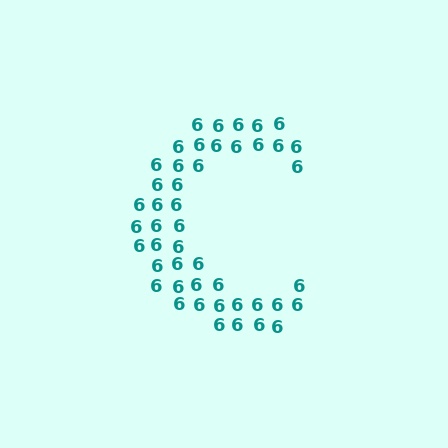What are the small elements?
The small elements are digit 6's.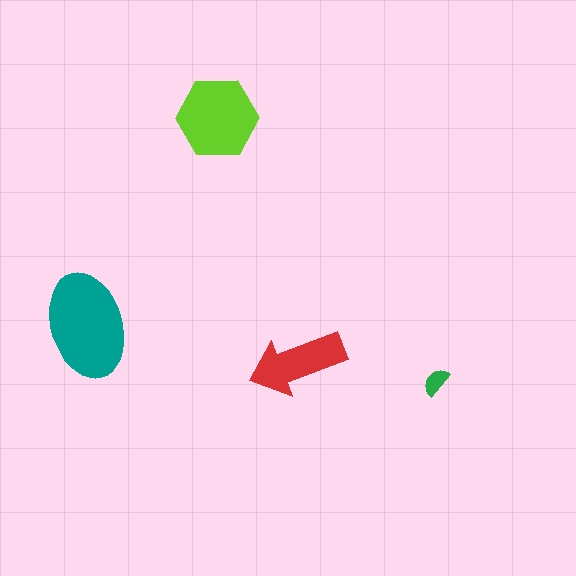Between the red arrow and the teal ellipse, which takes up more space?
The teal ellipse.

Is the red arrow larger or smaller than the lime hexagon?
Smaller.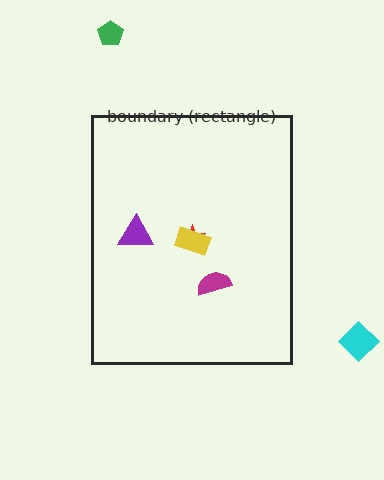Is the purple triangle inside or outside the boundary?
Inside.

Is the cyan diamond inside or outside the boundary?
Outside.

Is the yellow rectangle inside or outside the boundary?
Inside.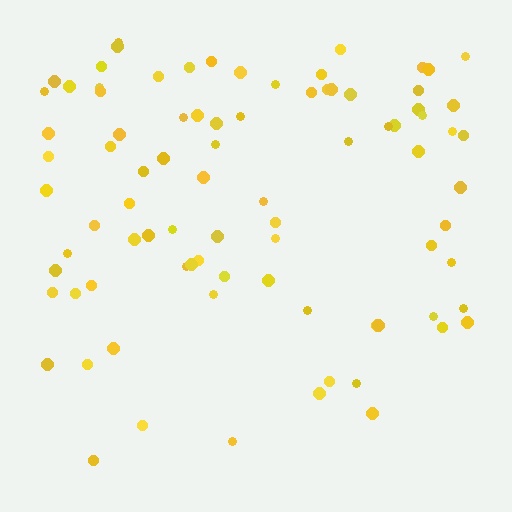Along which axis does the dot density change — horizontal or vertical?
Vertical.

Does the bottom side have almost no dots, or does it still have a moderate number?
Still a moderate number, just noticeably fewer than the top.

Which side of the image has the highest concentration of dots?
The top.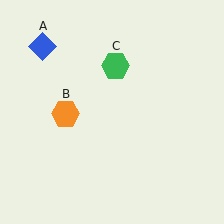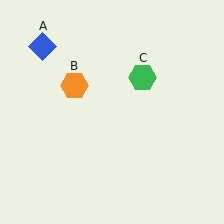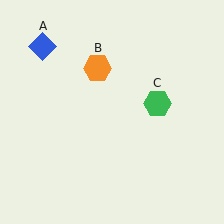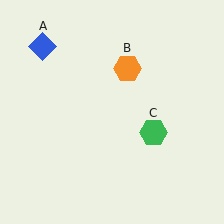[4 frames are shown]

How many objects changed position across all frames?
2 objects changed position: orange hexagon (object B), green hexagon (object C).